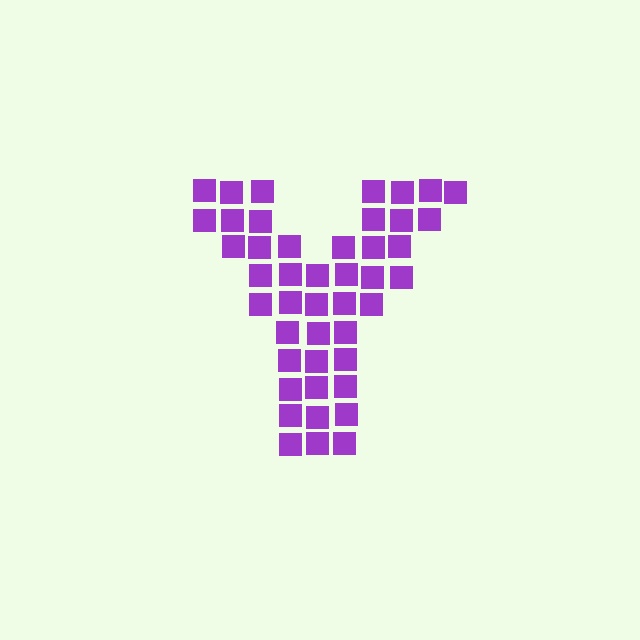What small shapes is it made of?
It is made of small squares.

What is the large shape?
The large shape is the letter Y.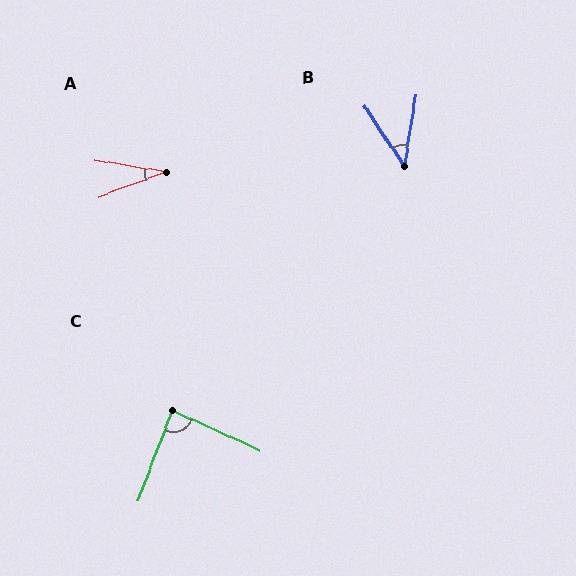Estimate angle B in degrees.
Approximately 42 degrees.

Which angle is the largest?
C, at approximately 86 degrees.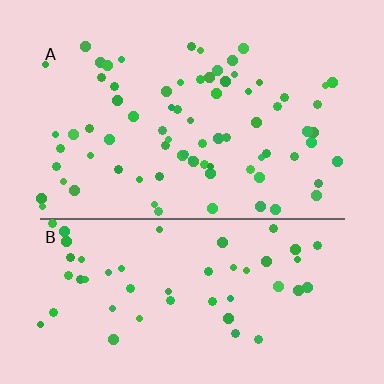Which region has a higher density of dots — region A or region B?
A (the top).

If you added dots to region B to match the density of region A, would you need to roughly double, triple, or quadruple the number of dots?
Approximately double.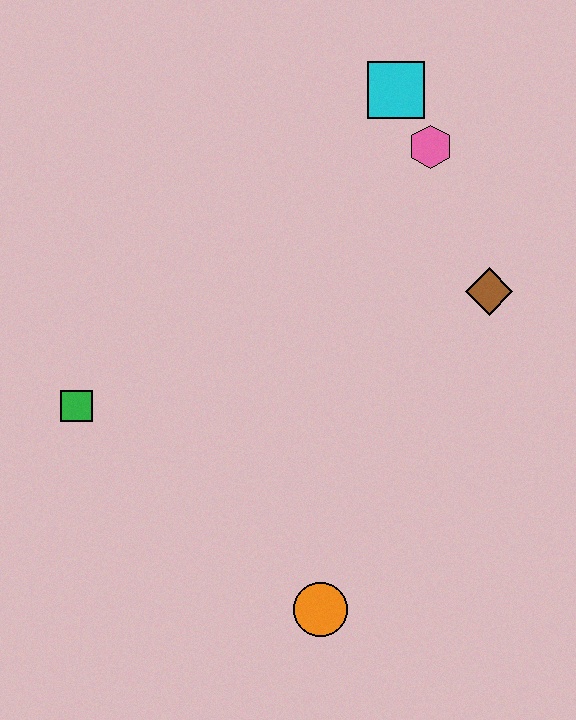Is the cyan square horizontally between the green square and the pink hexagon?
Yes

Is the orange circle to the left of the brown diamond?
Yes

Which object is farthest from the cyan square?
The orange circle is farthest from the cyan square.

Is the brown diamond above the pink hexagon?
No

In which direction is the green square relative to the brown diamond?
The green square is to the left of the brown diamond.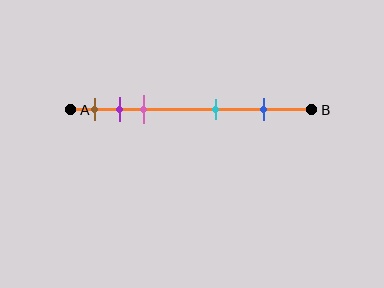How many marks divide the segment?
There are 5 marks dividing the segment.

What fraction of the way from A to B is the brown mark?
The brown mark is approximately 10% (0.1) of the way from A to B.